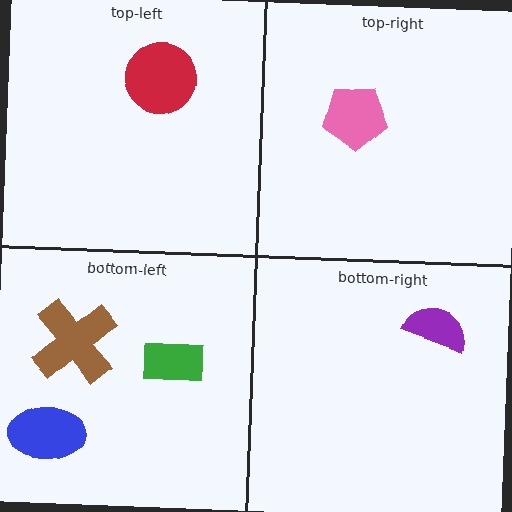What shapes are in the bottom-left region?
The green rectangle, the brown cross, the blue ellipse.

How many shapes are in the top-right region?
1.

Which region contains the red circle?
The top-left region.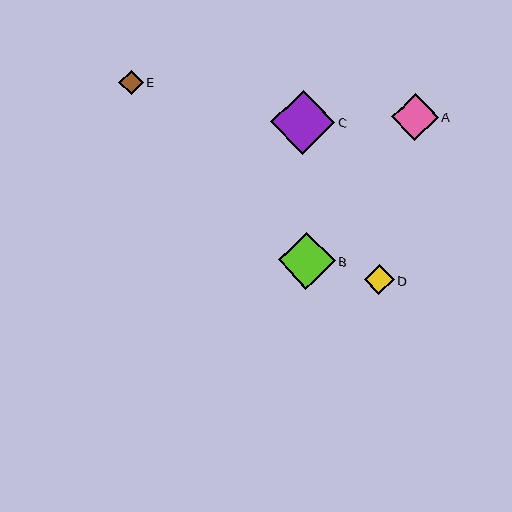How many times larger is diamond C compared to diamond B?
Diamond C is approximately 1.1 times the size of diamond B.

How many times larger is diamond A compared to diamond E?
Diamond A is approximately 1.9 times the size of diamond E.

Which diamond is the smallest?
Diamond E is the smallest with a size of approximately 24 pixels.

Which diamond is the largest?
Diamond C is the largest with a size of approximately 64 pixels.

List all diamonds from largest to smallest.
From largest to smallest: C, B, A, D, E.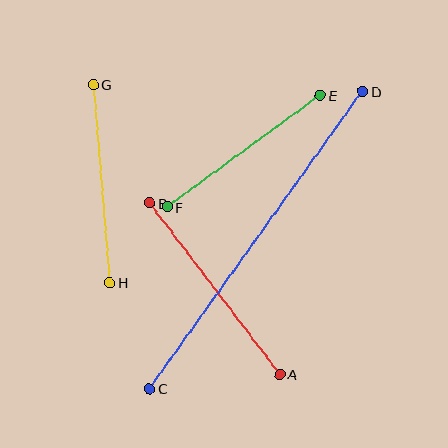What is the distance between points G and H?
The distance is approximately 199 pixels.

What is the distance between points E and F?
The distance is approximately 189 pixels.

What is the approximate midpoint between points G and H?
The midpoint is at approximately (101, 184) pixels.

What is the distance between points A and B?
The distance is approximately 216 pixels.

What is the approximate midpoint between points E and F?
The midpoint is at approximately (244, 151) pixels.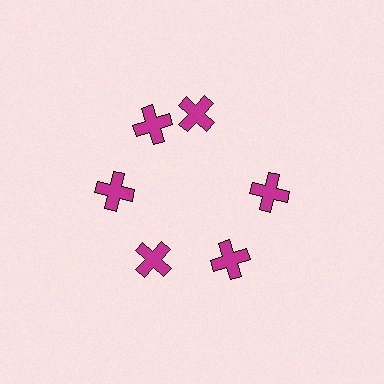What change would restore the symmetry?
The symmetry would be restored by rotating it back into even spacing with its neighbors so that all 6 crosses sit at equal angles and equal distance from the center.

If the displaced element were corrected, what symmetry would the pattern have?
It would have 6-fold rotational symmetry — the pattern would map onto itself every 60 degrees.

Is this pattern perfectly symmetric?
No. The 6 magenta crosses are arranged in a ring, but one element near the 1 o'clock position is rotated out of alignment along the ring, breaking the 6-fold rotational symmetry.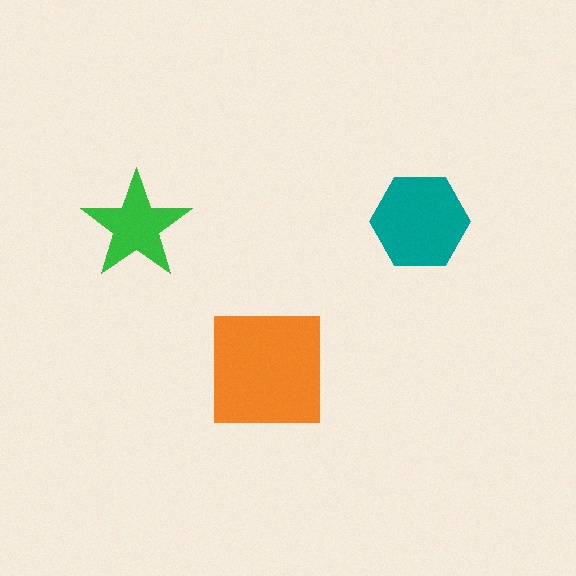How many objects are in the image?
There are 3 objects in the image.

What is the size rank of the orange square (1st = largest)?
1st.